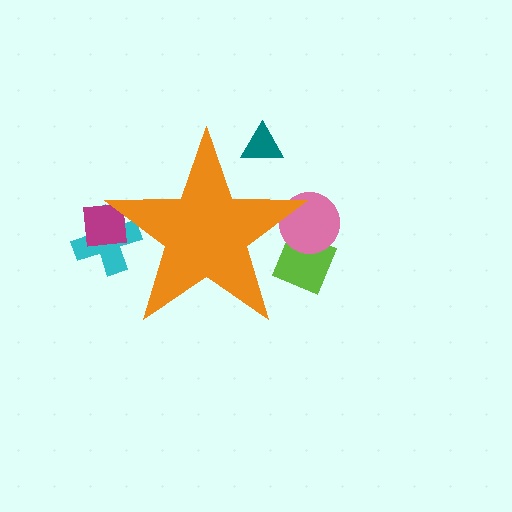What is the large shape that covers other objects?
An orange star.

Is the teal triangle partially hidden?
Yes, the teal triangle is partially hidden behind the orange star.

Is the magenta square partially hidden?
Yes, the magenta square is partially hidden behind the orange star.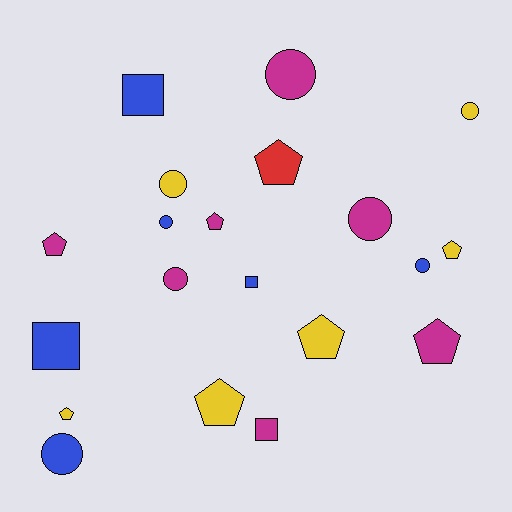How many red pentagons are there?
There is 1 red pentagon.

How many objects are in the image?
There are 20 objects.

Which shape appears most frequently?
Pentagon, with 8 objects.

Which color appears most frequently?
Magenta, with 7 objects.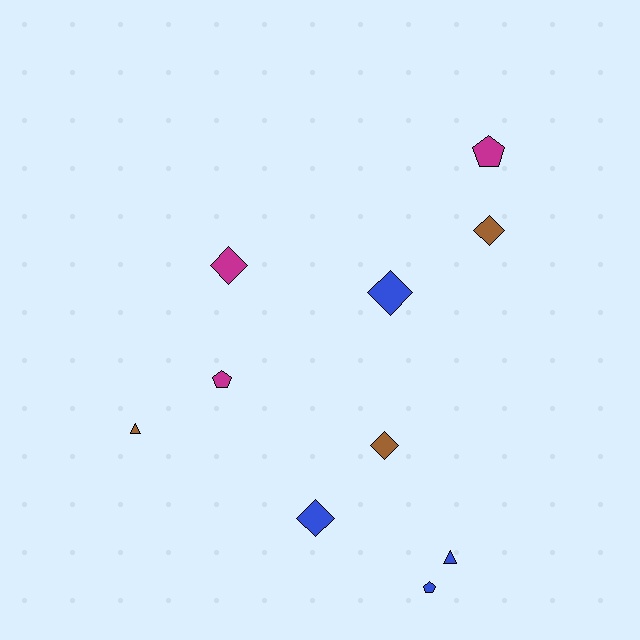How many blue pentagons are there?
There is 1 blue pentagon.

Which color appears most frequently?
Blue, with 4 objects.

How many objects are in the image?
There are 10 objects.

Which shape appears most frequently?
Diamond, with 5 objects.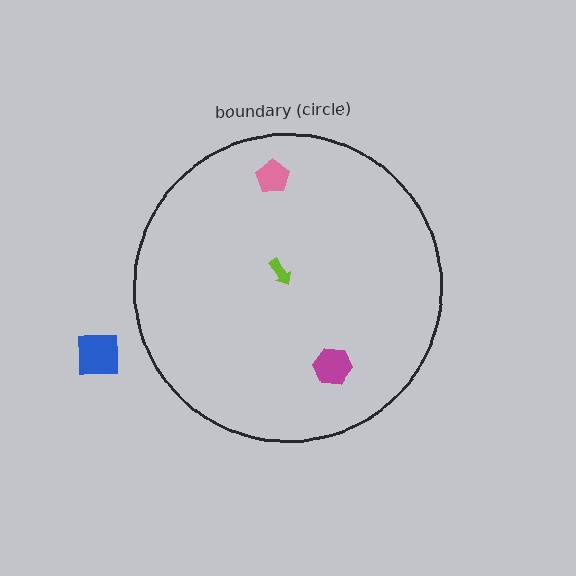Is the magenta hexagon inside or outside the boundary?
Inside.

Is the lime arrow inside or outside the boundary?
Inside.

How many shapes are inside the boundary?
3 inside, 1 outside.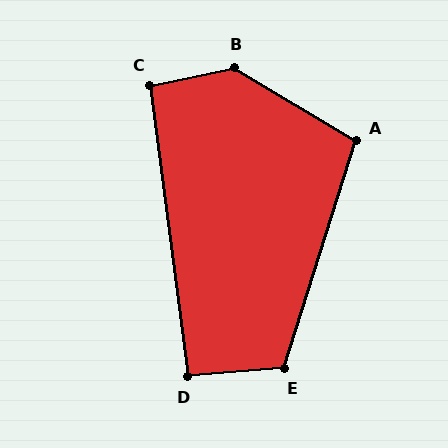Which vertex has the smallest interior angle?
D, at approximately 93 degrees.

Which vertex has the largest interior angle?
B, at approximately 137 degrees.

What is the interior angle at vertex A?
Approximately 103 degrees (obtuse).